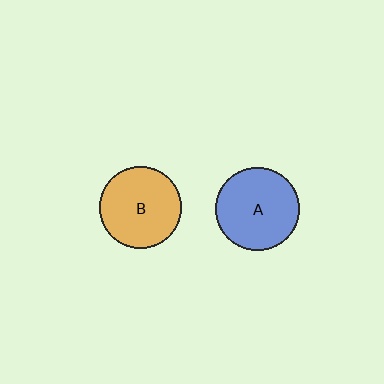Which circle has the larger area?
Circle A (blue).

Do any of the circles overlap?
No, none of the circles overlap.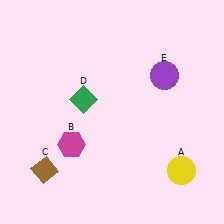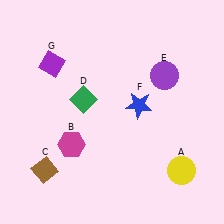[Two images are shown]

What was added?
A blue star (F), a purple diamond (G) were added in Image 2.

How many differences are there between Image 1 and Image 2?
There are 2 differences between the two images.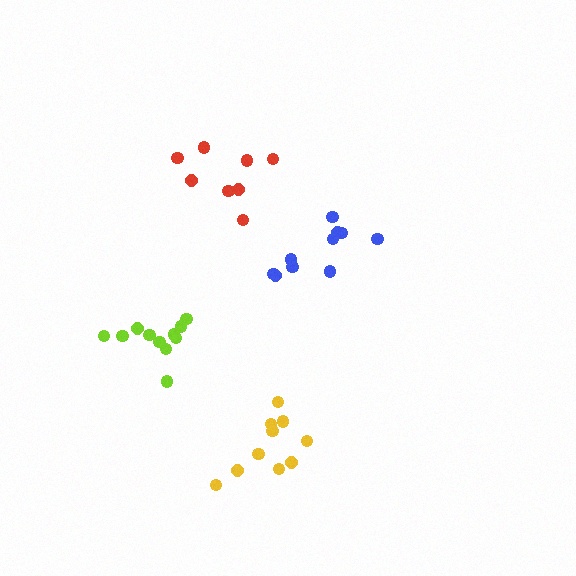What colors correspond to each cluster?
The clusters are colored: blue, red, yellow, lime.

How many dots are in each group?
Group 1: 10 dots, Group 2: 8 dots, Group 3: 10 dots, Group 4: 11 dots (39 total).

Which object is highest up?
The red cluster is topmost.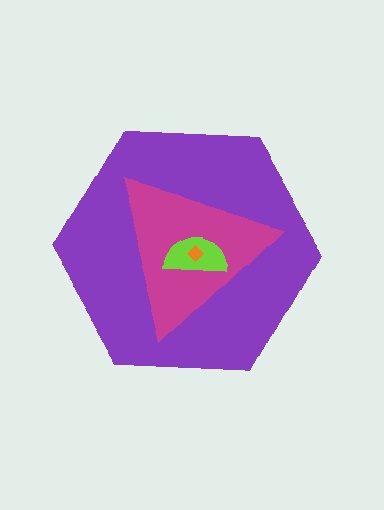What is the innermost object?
The orange diamond.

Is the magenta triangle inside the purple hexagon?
Yes.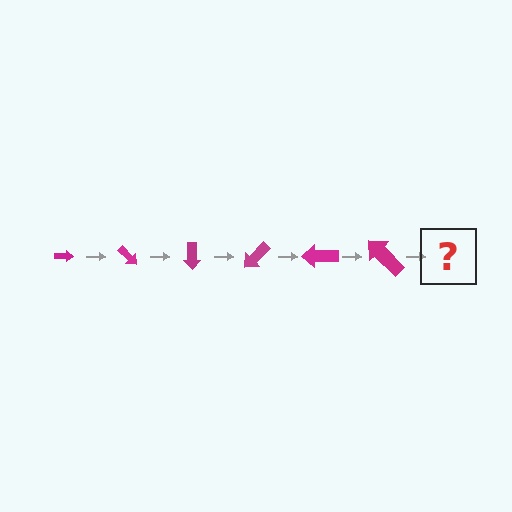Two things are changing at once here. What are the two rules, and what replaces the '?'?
The two rules are that the arrow grows larger each step and it rotates 45 degrees each step. The '?' should be an arrow, larger than the previous one and rotated 270 degrees from the start.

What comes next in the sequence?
The next element should be an arrow, larger than the previous one and rotated 270 degrees from the start.